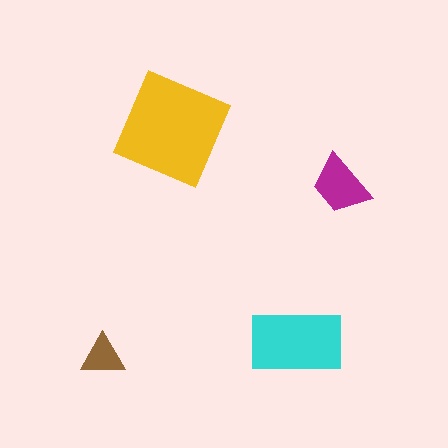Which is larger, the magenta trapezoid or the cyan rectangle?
The cyan rectangle.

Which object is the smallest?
The brown triangle.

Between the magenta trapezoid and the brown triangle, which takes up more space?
The magenta trapezoid.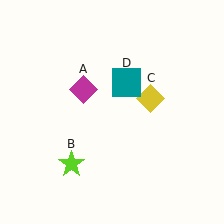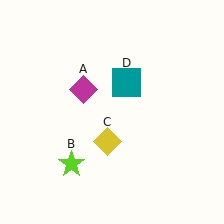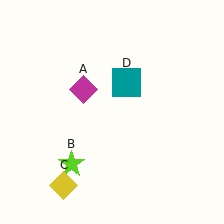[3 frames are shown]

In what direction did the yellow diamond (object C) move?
The yellow diamond (object C) moved down and to the left.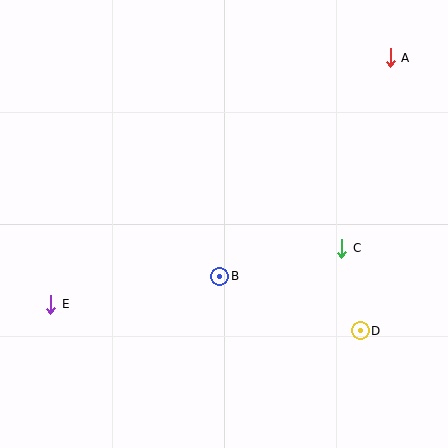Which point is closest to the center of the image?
Point B at (220, 276) is closest to the center.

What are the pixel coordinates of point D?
Point D is at (360, 331).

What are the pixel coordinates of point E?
Point E is at (51, 304).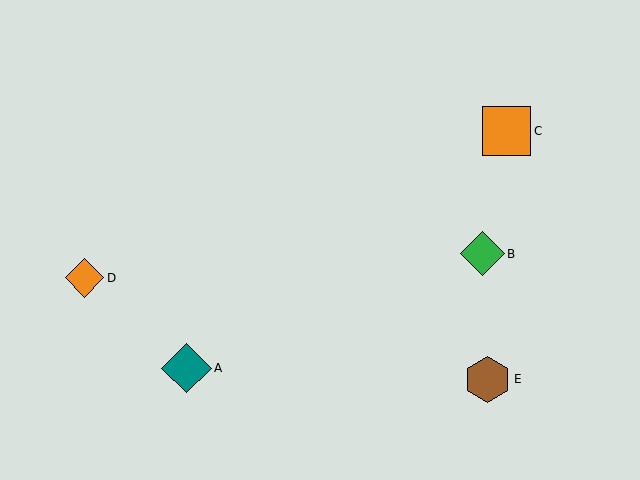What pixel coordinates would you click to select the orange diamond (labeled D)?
Click at (85, 278) to select the orange diamond D.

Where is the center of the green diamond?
The center of the green diamond is at (482, 254).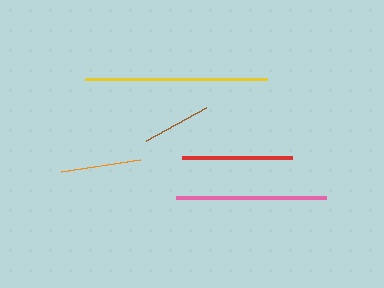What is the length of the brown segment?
The brown segment is approximately 68 pixels long.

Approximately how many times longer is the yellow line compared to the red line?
The yellow line is approximately 1.7 times the length of the red line.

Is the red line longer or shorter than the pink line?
The pink line is longer than the red line.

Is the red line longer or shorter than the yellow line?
The yellow line is longer than the red line.